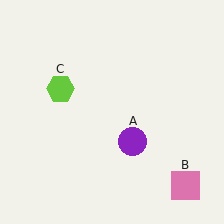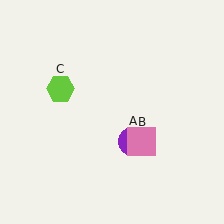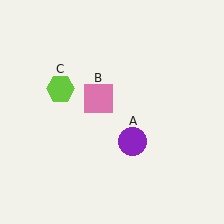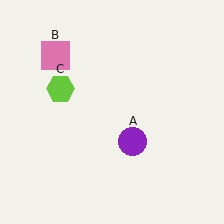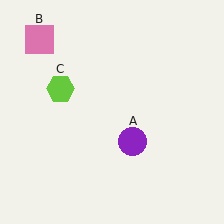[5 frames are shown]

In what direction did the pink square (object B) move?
The pink square (object B) moved up and to the left.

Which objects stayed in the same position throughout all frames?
Purple circle (object A) and lime hexagon (object C) remained stationary.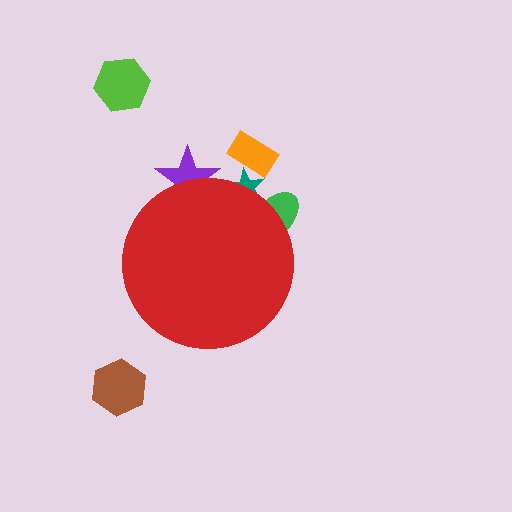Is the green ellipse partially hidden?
Yes, the green ellipse is partially hidden behind the red circle.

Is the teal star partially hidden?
Yes, the teal star is partially hidden behind the red circle.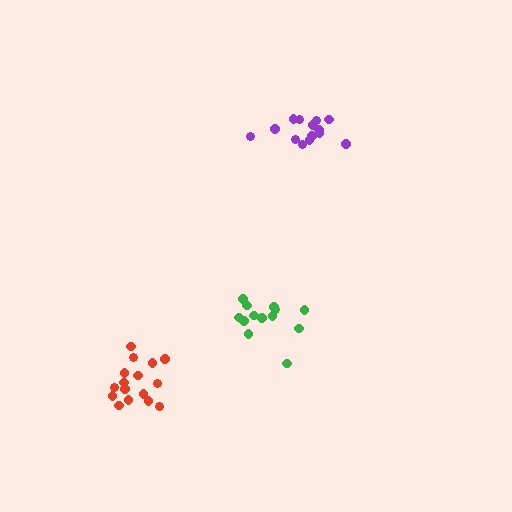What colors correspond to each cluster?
The clusters are colored: red, green, purple.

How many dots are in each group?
Group 1: 16 dots, Group 2: 13 dots, Group 3: 14 dots (43 total).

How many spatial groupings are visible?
There are 3 spatial groupings.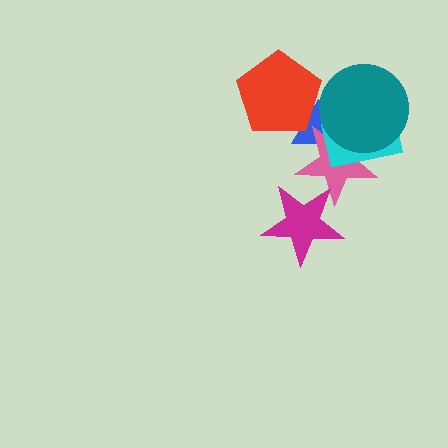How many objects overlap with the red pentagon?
1 object overlaps with the red pentagon.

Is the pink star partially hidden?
Yes, it is partially covered by another shape.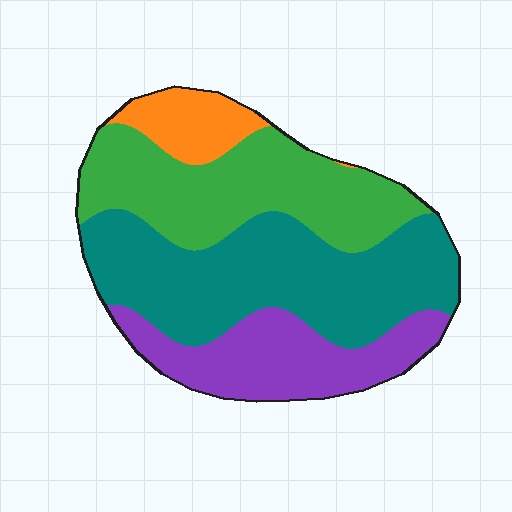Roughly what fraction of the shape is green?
Green takes up about one third (1/3) of the shape.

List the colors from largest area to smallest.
From largest to smallest: teal, green, purple, orange.